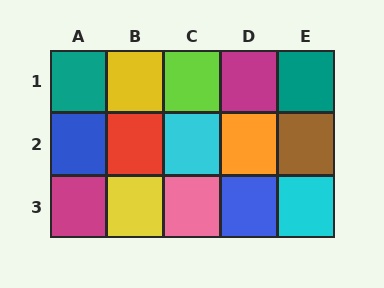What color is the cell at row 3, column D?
Blue.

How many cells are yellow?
2 cells are yellow.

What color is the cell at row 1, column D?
Magenta.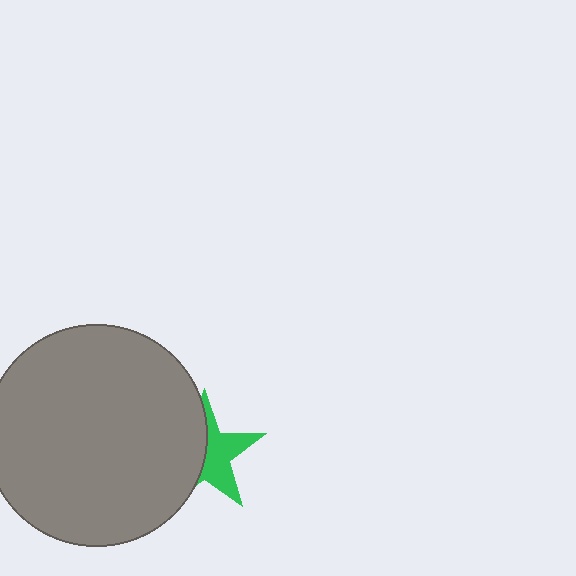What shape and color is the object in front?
The object in front is a gray circle.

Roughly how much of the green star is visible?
About half of it is visible (roughly 49%).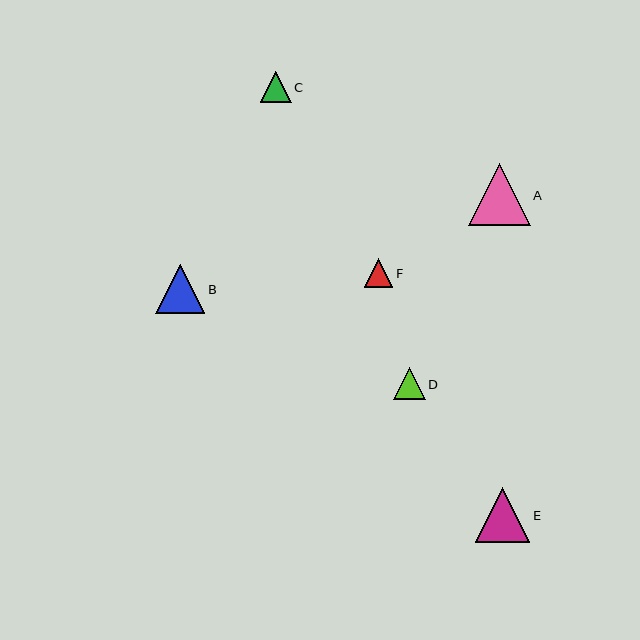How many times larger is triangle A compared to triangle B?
Triangle A is approximately 1.3 times the size of triangle B.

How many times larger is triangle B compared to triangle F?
Triangle B is approximately 1.7 times the size of triangle F.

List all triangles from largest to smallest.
From largest to smallest: A, E, B, D, C, F.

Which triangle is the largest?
Triangle A is the largest with a size of approximately 62 pixels.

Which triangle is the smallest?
Triangle F is the smallest with a size of approximately 29 pixels.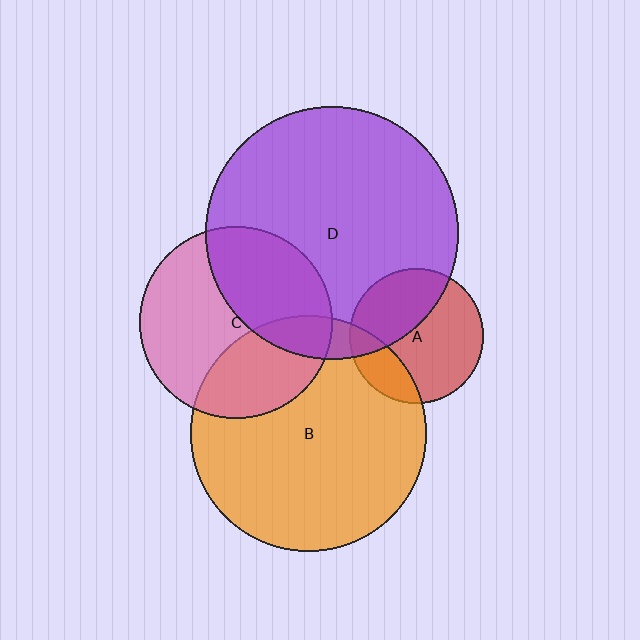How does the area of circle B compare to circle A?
Approximately 3.1 times.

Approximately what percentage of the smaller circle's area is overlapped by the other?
Approximately 30%.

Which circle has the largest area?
Circle D (purple).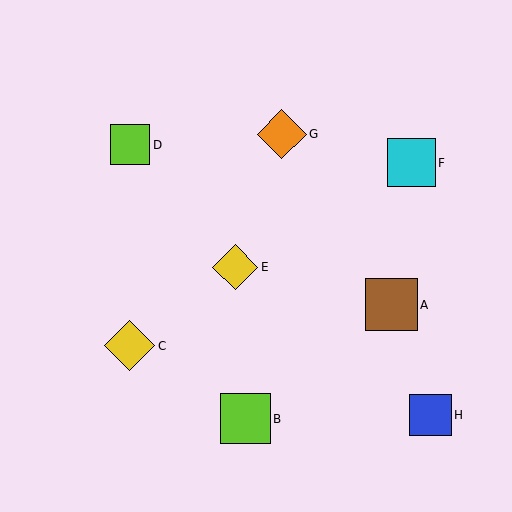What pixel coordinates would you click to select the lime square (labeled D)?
Click at (130, 145) to select the lime square D.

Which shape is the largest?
The brown square (labeled A) is the largest.